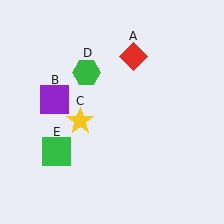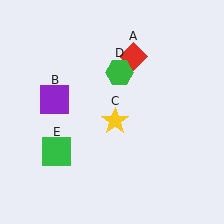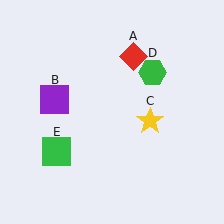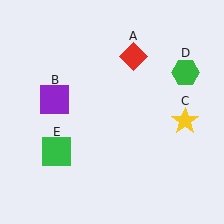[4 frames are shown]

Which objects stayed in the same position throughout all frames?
Red diamond (object A) and purple square (object B) and green square (object E) remained stationary.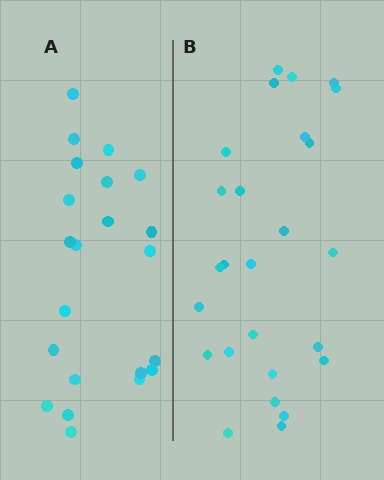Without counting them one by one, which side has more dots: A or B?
Region B (the right region) has more dots.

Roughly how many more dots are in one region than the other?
Region B has about 4 more dots than region A.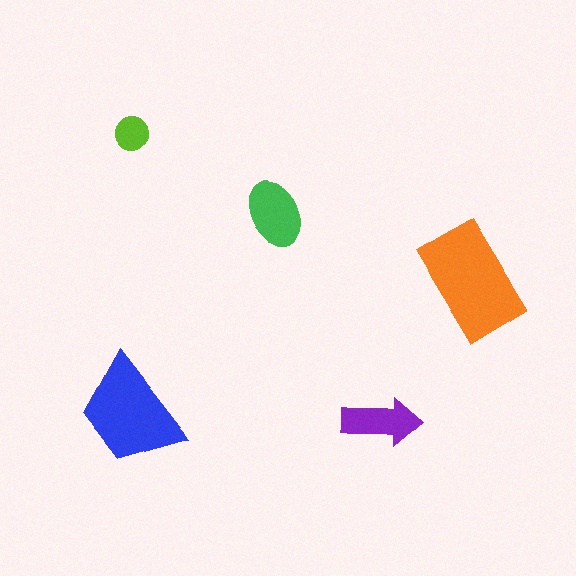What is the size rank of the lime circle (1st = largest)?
5th.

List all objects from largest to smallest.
The orange rectangle, the blue trapezoid, the green ellipse, the purple arrow, the lime circle.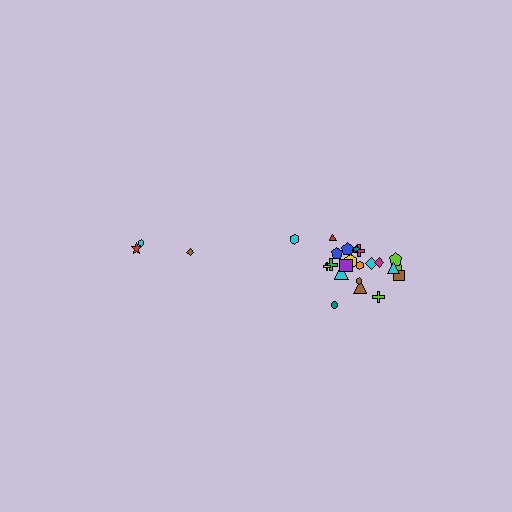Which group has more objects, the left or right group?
The right group.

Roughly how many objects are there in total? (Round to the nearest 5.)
Roughly 25 objects in total.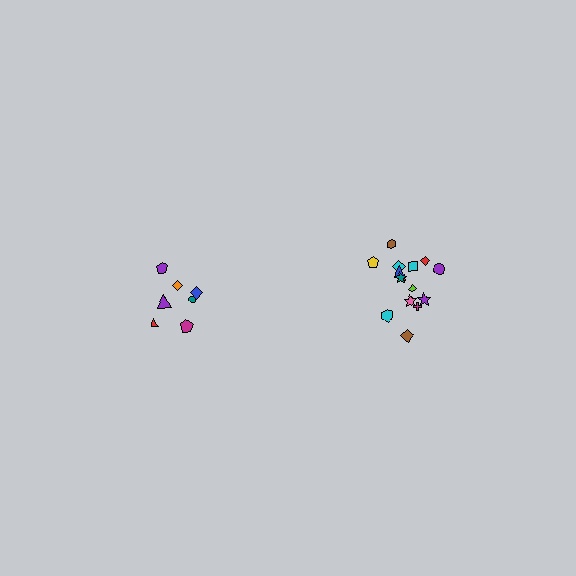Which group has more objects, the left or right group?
The right group.